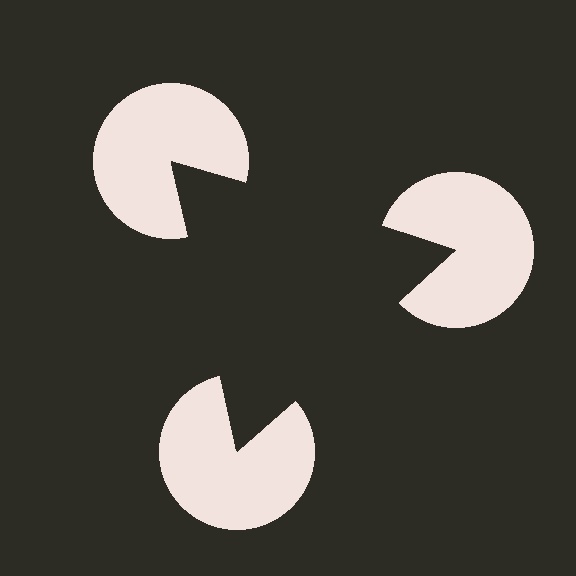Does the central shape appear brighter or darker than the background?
It typically appears slightly darker than the background, even though no actual brightness change is drawn.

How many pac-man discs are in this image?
There are 3 — one at each vertex of the illusory triangle.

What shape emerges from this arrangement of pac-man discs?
An illusory triangle — its edges are inferred from the aligned wedge cuts in the pac-man discs, not physically drawn.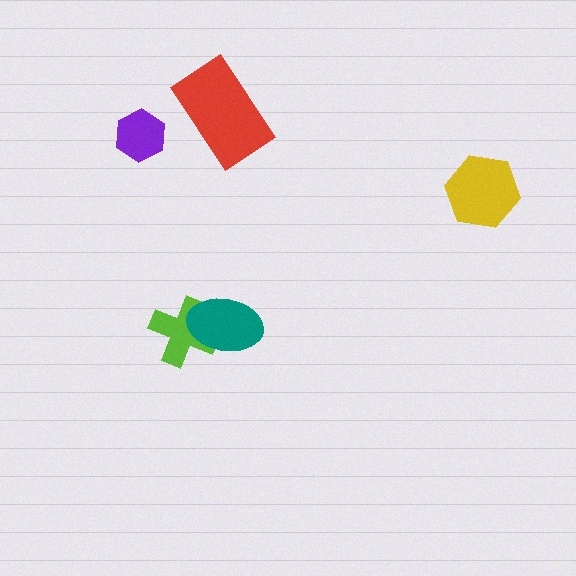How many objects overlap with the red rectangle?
0 objects overlap with the red rectangle.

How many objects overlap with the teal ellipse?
1 object overlaps with the teal ellipse.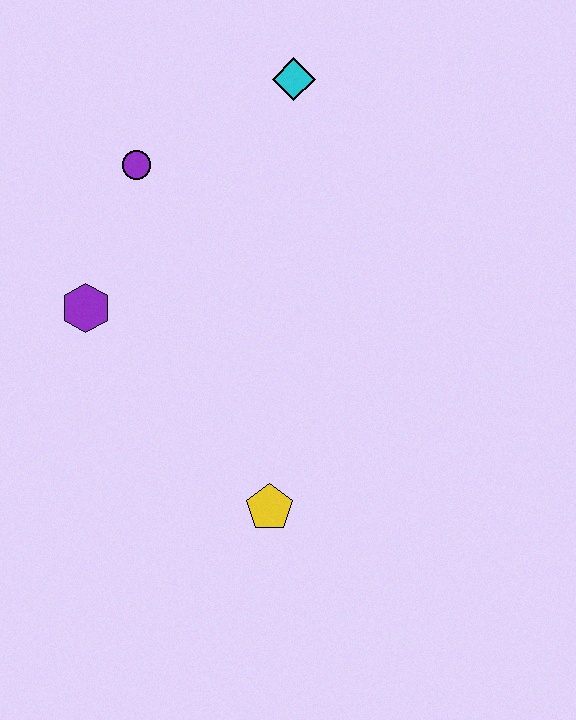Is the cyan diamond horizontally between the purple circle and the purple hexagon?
No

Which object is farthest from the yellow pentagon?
The cyan diamond is farthest from the yellow pentagon.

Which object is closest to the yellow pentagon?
The purple hexagon is closest to the yellow pentagon.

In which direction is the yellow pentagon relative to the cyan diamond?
The yellow pentagon is below the cyan diamond.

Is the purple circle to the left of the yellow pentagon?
Yes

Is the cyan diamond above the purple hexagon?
Yes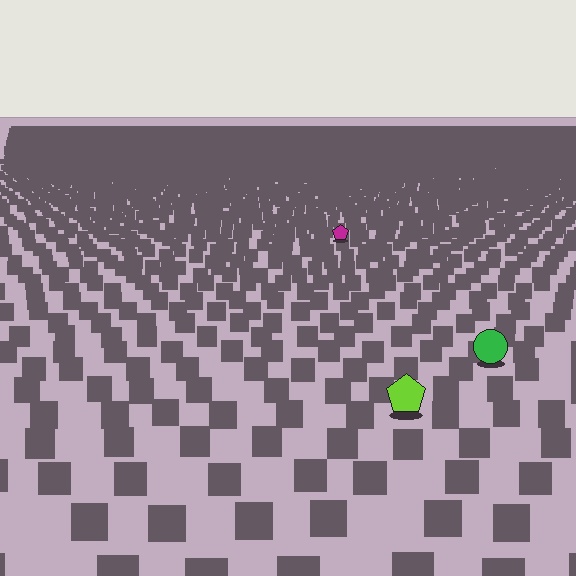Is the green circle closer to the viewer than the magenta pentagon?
Yes. The green circle is closer — you can tell from the texture gradient: the ground texture is coarser near it.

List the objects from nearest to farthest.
From nearest to farthest: the lime pentagon, the green circle, the magenta pentagon.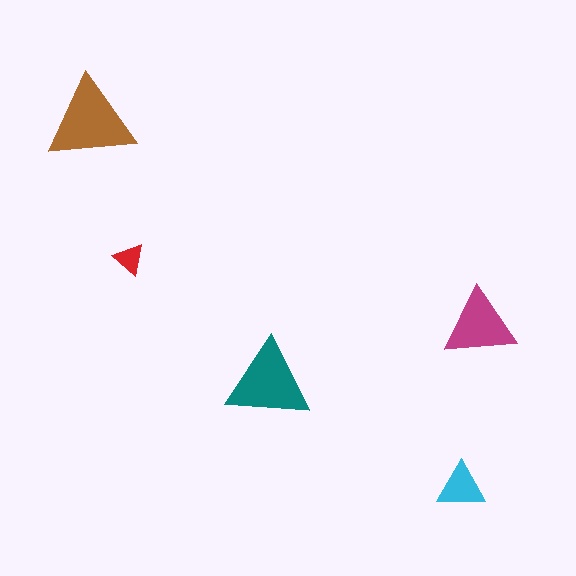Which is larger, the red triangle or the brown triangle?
The brown one.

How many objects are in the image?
There are 5 objects in the image.